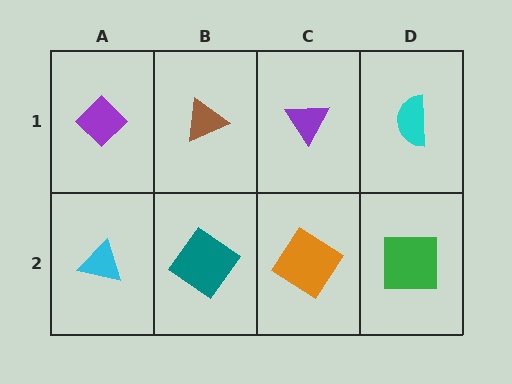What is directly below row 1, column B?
A teal diamond.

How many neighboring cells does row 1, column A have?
2.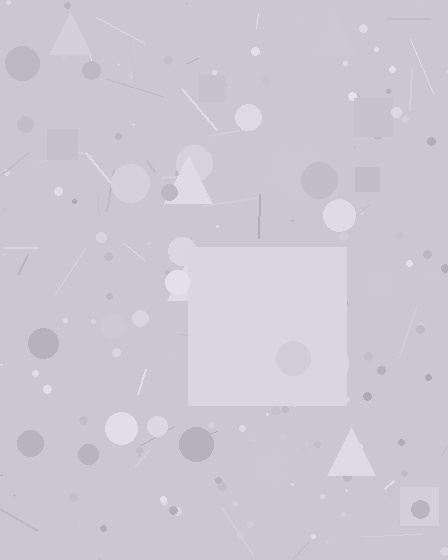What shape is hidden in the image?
A square is hidden in the image.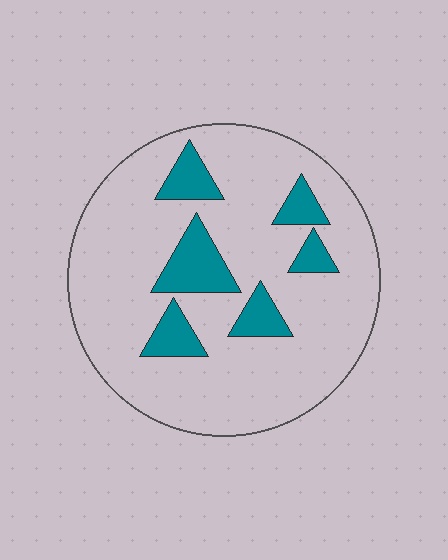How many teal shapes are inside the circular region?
6.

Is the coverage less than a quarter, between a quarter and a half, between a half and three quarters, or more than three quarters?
Less than a quarter.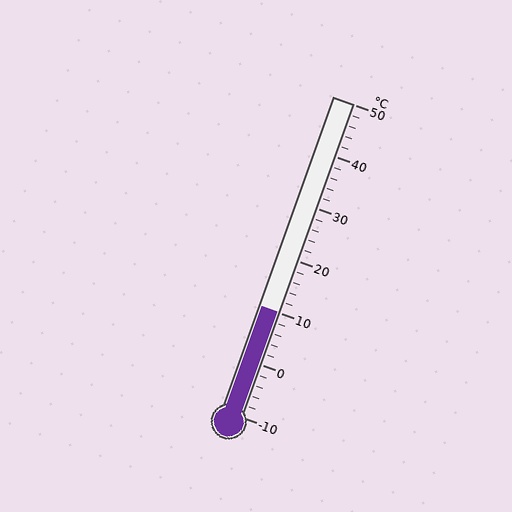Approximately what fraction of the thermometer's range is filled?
The thermometer is filled to approximately 35% of its range.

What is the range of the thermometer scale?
The thermometer scale ranges from -10°C to 50°C.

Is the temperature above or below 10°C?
The temperature is at 10°C.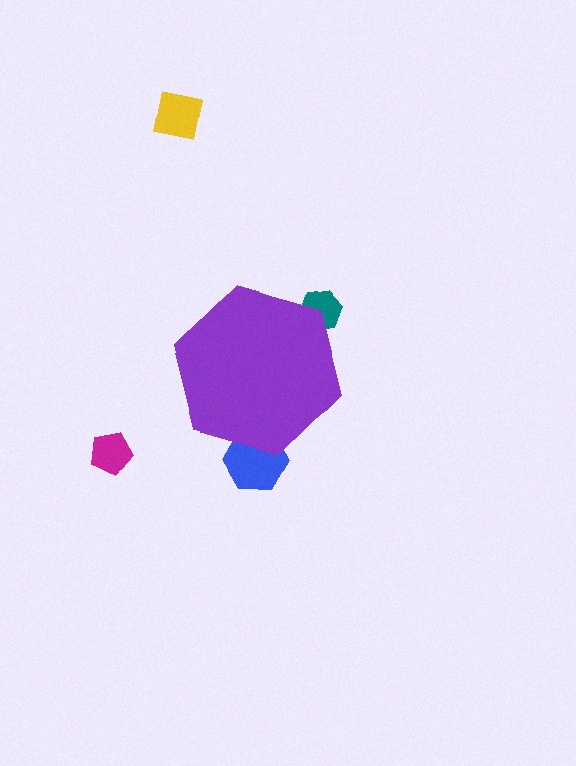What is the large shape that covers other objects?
A purple hexagon.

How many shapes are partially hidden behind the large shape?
2 shapes are partially hidden.